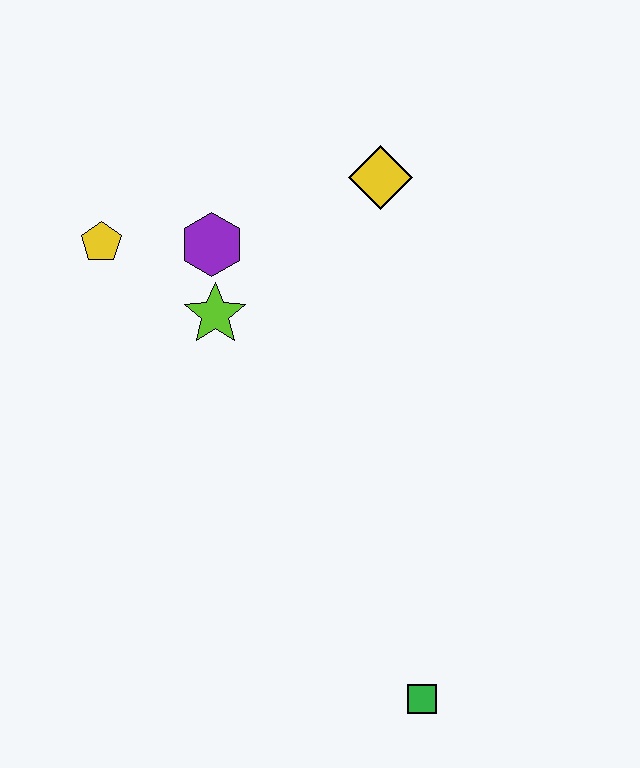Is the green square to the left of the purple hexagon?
No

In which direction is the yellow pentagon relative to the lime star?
The yellow pentagon is to the left of the lime star.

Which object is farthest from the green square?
The yellow pentagon is farthest from the green square.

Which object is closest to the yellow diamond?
The purple hexagon is closest to the yellow diamond.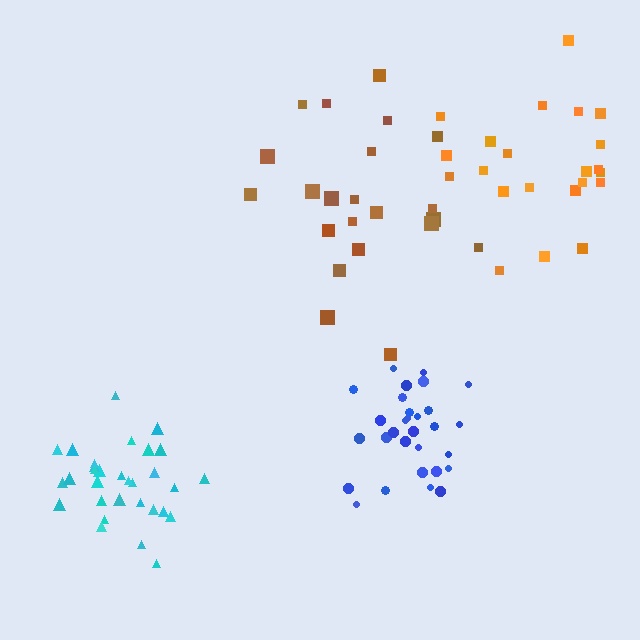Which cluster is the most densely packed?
Cyan.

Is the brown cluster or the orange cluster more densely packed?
Orange.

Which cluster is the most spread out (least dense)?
Brown.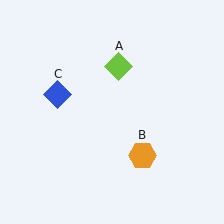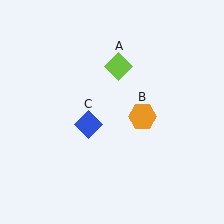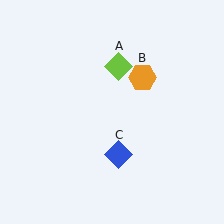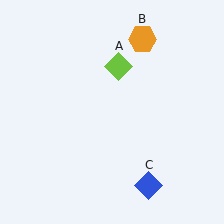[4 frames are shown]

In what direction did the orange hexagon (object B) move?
The orange hexagon (object B) moved up.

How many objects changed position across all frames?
2 objects changed position: orange hexagon (object B), blue diamond (object C).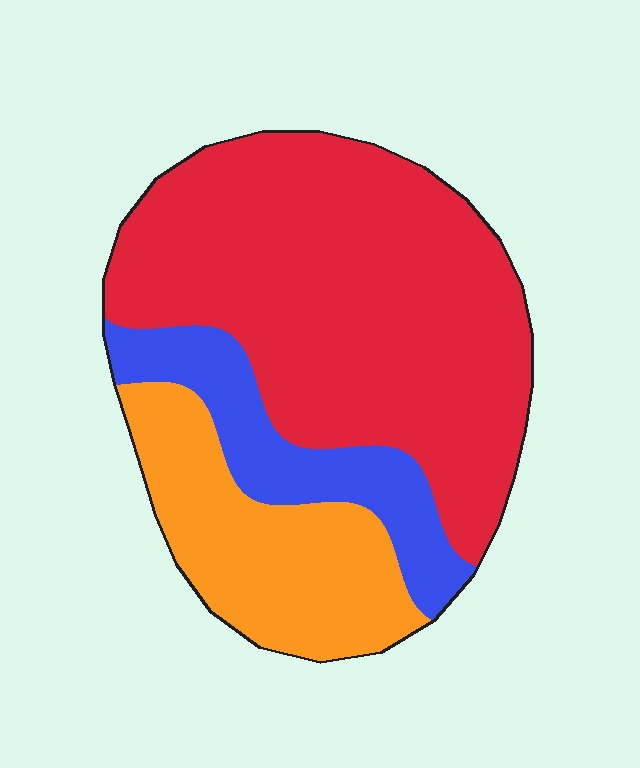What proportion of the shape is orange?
Orange covers around 25% of the shape.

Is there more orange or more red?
Red.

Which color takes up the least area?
Blue, at roughly 15%.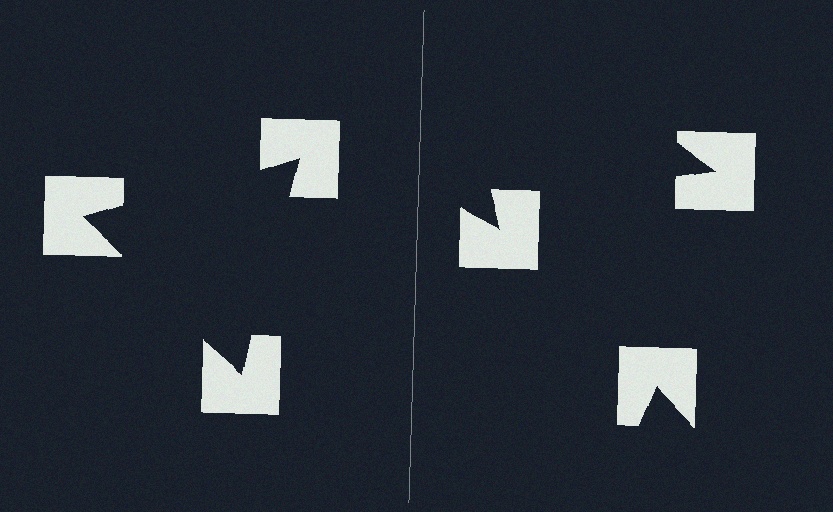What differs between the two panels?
The notched squares are positioned identically on both sides; only the wedge orientations differ. On the left they align to a triangle; on the right they are misaligned.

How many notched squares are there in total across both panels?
6 — 3 on each side.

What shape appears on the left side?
An illusory triangle.